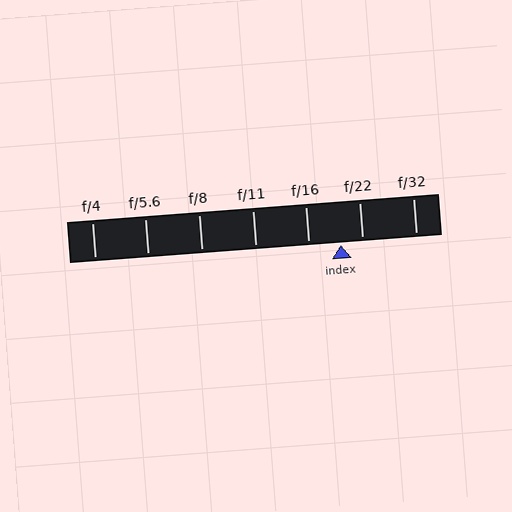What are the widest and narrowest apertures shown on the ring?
The widest aperture shown is f/4 and the narrowest is f/32.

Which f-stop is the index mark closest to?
The index mark is closest to f/22.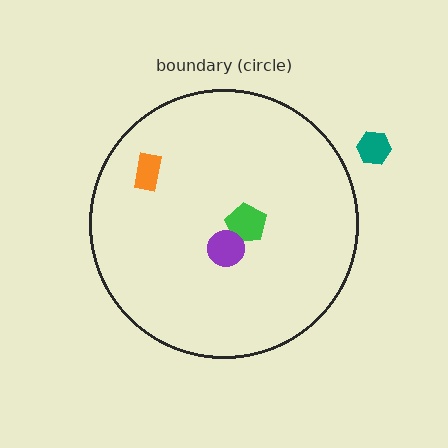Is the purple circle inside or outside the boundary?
Inside.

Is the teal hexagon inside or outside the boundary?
Outside.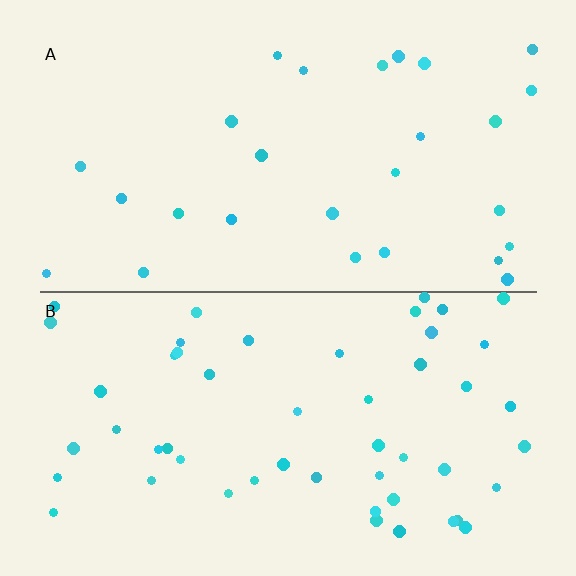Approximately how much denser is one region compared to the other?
Approximately 1.9× — region B over region A.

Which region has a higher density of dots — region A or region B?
B (the bottom).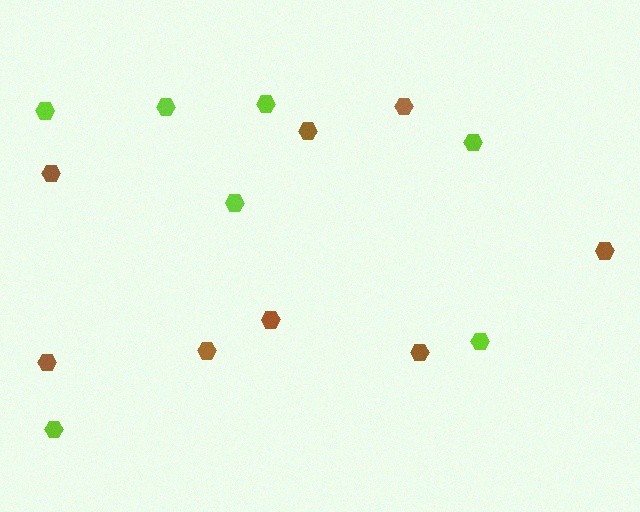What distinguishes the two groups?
There are 2 groups: one group of lime hexagons (7) and one group of brown hexagons (8).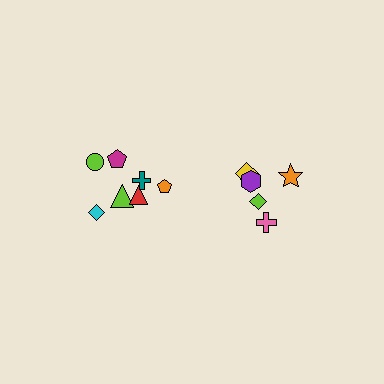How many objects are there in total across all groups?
There are 12 objects.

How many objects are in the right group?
There are 5 objects.